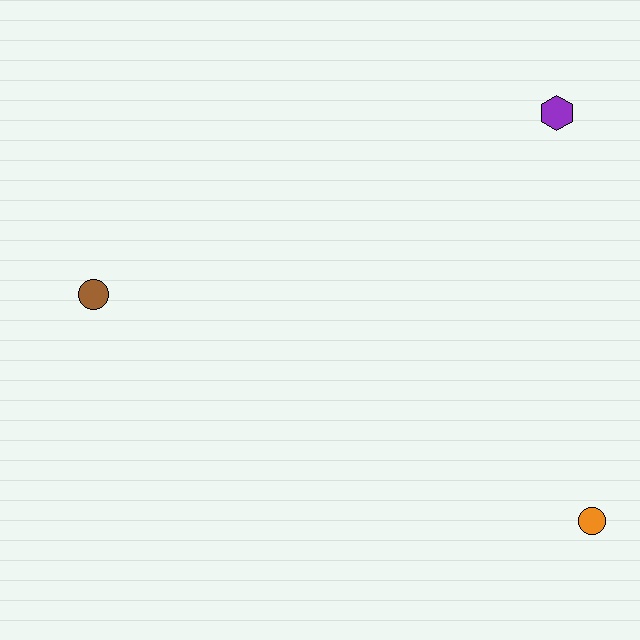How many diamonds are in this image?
There are no diamonds.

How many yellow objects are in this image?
There are no yellow objects.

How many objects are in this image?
There are 3 objects.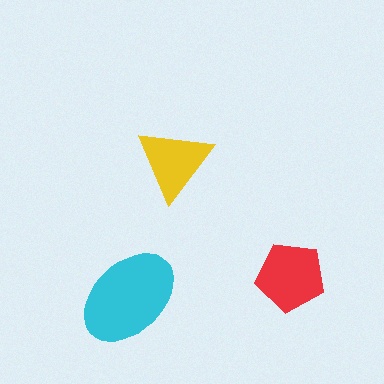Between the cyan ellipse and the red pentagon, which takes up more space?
The cyan ellipse.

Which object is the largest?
The cyan ellipse.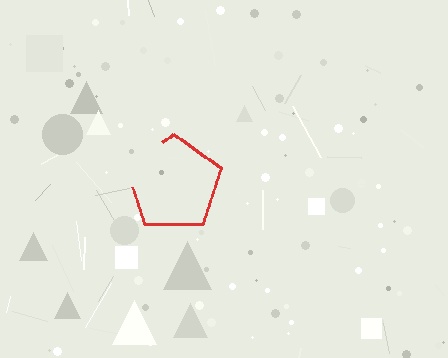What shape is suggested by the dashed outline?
The dashed outline suggests a pentagon.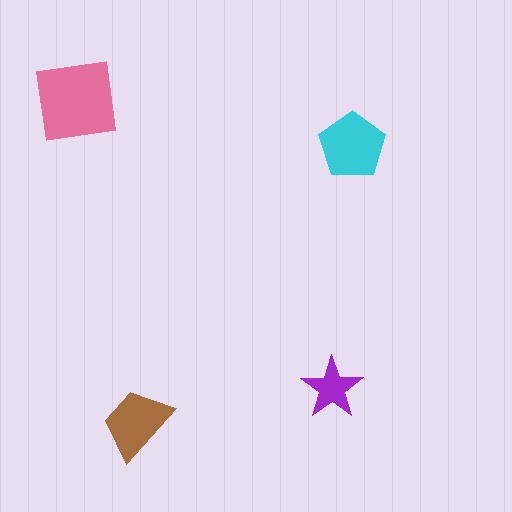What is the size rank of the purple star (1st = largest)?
4th.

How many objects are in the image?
There are 4 objects in the image.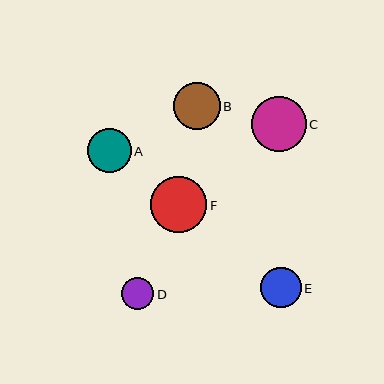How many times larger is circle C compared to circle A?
Circle C is approximately 1.3 times the size of circle A.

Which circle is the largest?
Circle F is the largest with a size of approximately 56 pixels.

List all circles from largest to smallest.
From largest to smallest: F, C, B, A, E, D.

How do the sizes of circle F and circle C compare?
Circle F and circle C are approximately the same size.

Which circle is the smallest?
Circle D is the smallest with a size of approximately 32 pixels.